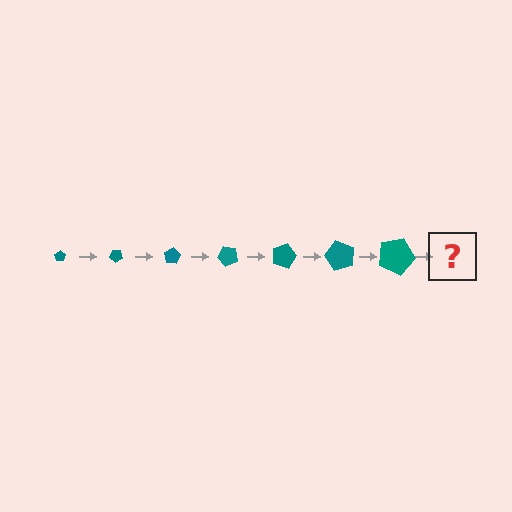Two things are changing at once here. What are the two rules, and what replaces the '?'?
The two rules are that the pentagon grows larger each step and it rotates 40 degrees each step. The '?' should be a pentagon, larger than the previous one and rotated 280 degrees from the start.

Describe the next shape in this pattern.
It should be a pentagon, larger than the previous one and rotated 280 degrees from the start.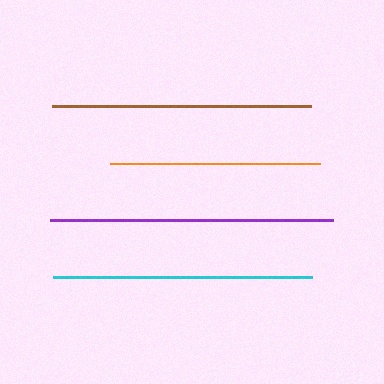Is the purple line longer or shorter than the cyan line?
The purple line is longer than the cyan line.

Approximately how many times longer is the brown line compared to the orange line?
The brown line is approximately 1.2 times the length of the orange line.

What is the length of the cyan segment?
The cyan segment is approximately 259 pixels long.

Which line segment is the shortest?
The orange line is the shortest at approximately 210 pixels.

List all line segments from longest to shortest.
From longest to shortest: purple, cyan, brown, orange.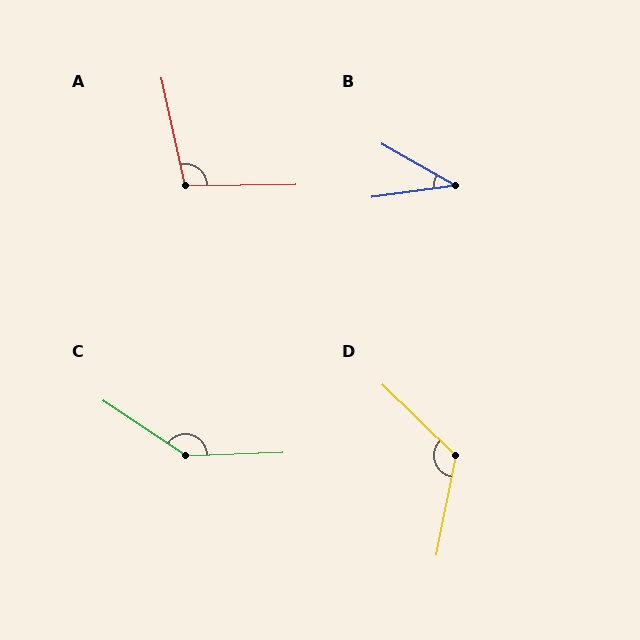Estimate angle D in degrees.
Approximately 123 degrees.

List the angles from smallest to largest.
B (37°), A (102°), D (123°), C (144°).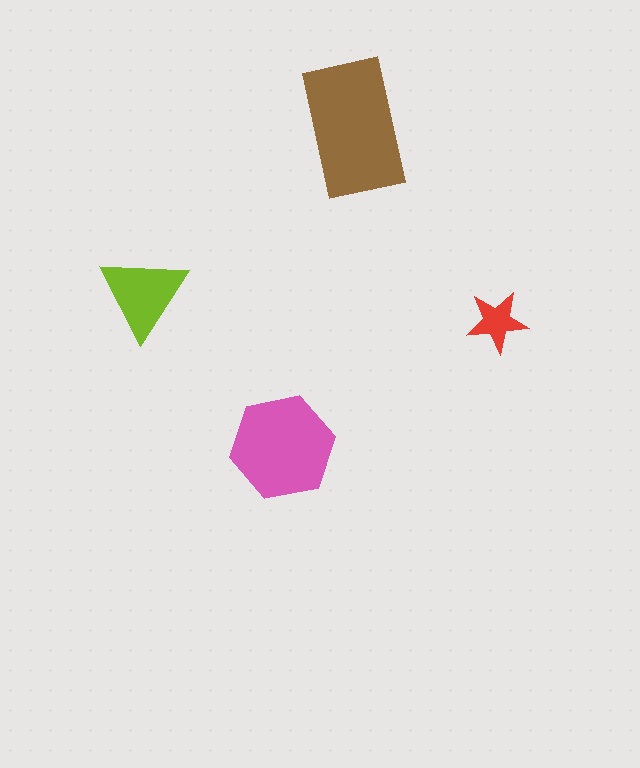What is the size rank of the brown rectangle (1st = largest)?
1st.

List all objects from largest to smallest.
The brown rectangle, the pink hexagon, the lime triangle, the red star.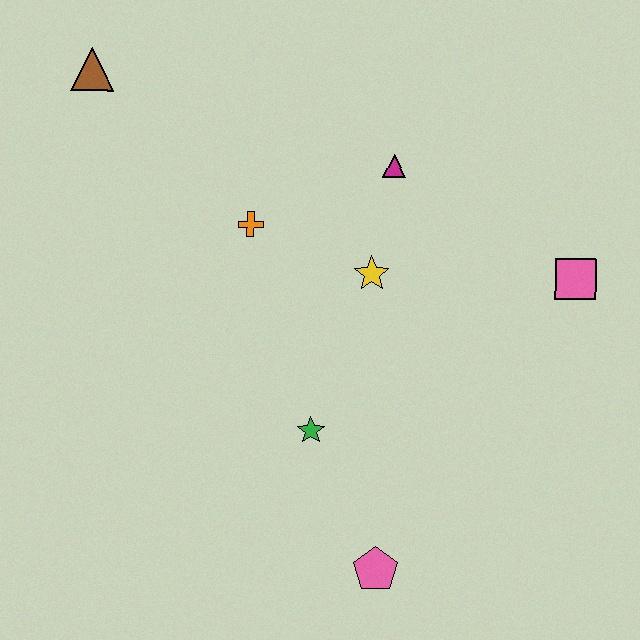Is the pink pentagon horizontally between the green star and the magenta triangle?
Yes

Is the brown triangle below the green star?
No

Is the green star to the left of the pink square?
Yes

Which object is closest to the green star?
The pink pentagon is closest to the green star.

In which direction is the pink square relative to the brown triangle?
The pink square is to the right of the brown triangle.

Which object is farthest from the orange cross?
The pink pentagon is farthest from the orange cross.